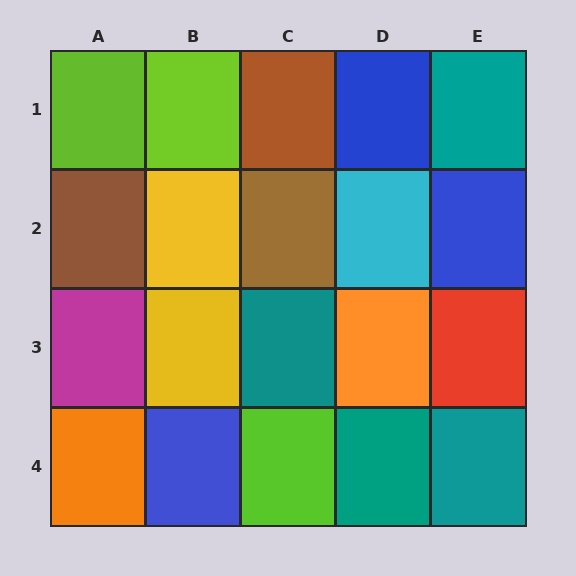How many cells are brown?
3 cells are brown.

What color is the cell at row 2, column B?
Yellow.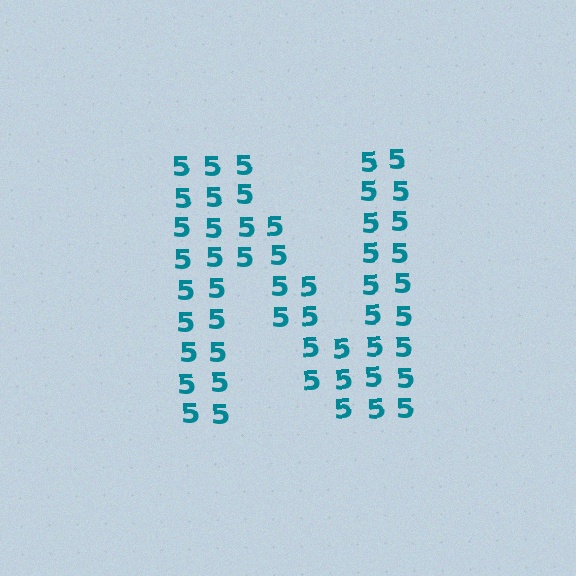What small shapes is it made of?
It is made of small digit 5's.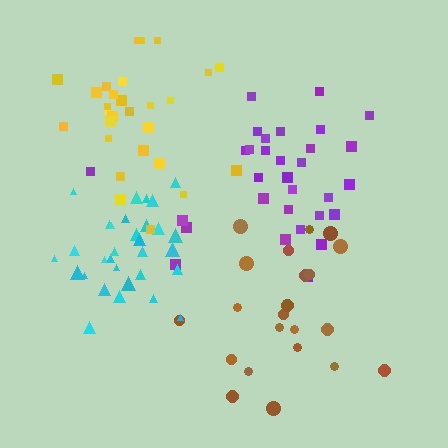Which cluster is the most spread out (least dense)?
Purple.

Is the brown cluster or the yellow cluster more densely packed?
Yellow.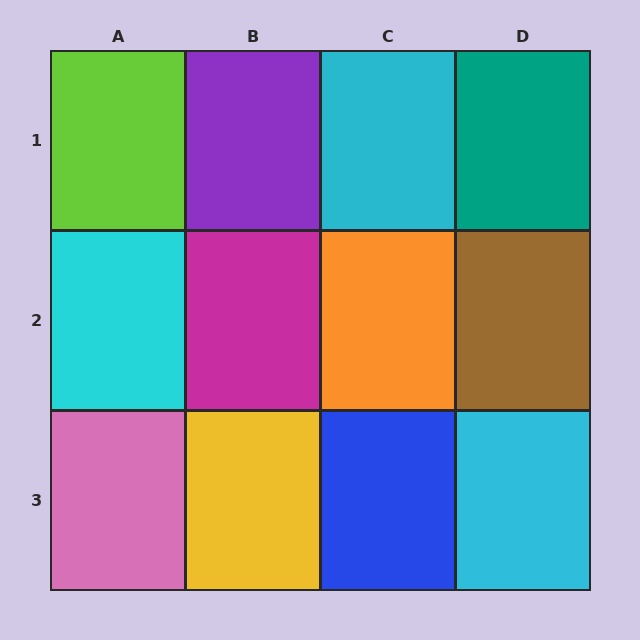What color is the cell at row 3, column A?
Pink.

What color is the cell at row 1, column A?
Lime.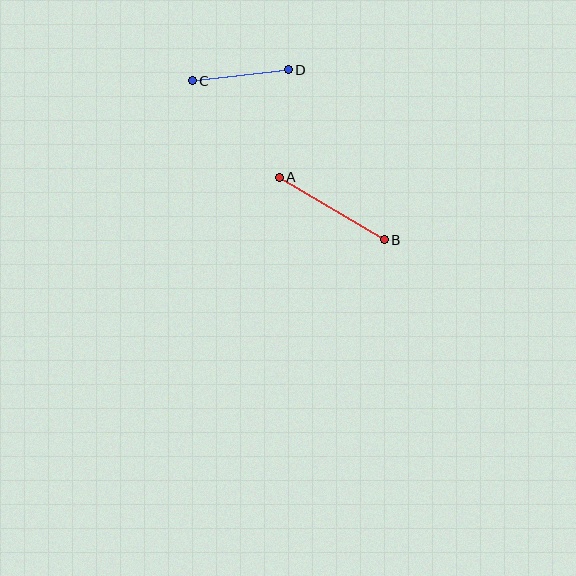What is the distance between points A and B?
The distance is approximately 122 pixels.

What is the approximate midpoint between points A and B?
The midpoint is at approximately (332, 208) pixels.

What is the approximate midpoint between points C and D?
The midpoint is at approximately (240, 75) pixels.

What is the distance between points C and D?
The distance is approximately 97 pixels.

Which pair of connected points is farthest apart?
Points A and B are farthest apart.